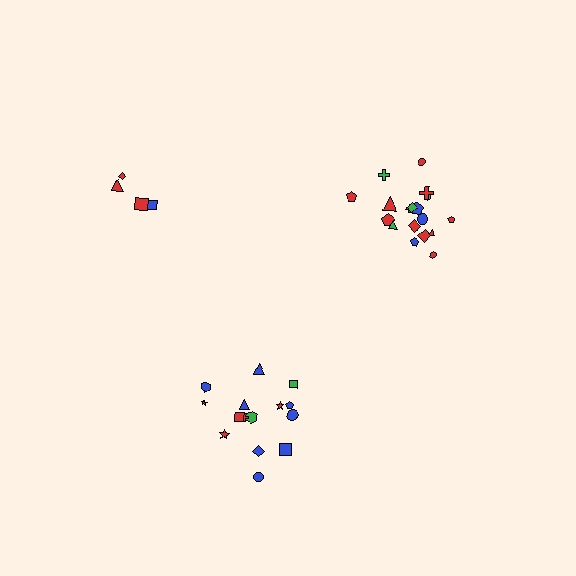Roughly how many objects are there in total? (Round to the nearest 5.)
Roughly 35 objects in total.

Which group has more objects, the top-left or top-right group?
The top-right group.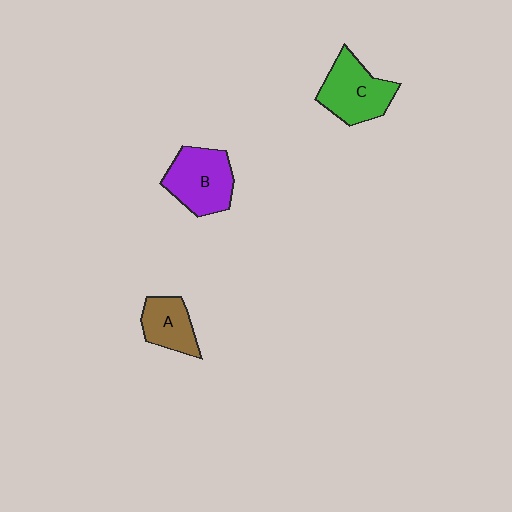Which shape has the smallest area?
Shape A (brown).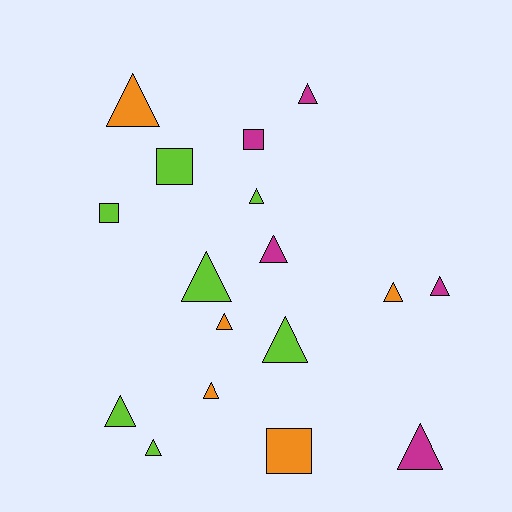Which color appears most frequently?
Lime, with 7 objects.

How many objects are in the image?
There are 17 objects.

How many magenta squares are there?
There is 1 magenta square.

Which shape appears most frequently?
Triangle, with 13 objects.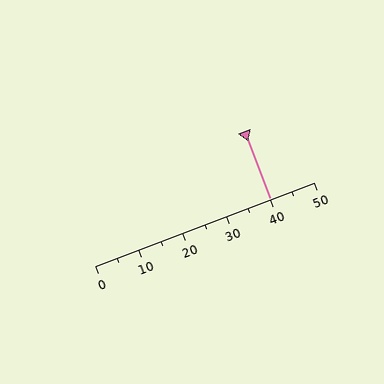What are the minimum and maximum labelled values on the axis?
The axis runs from 0 to 50.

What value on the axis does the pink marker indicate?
The marker indicates approximately 40.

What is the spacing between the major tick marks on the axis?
The major ticks are spaced 10 apart.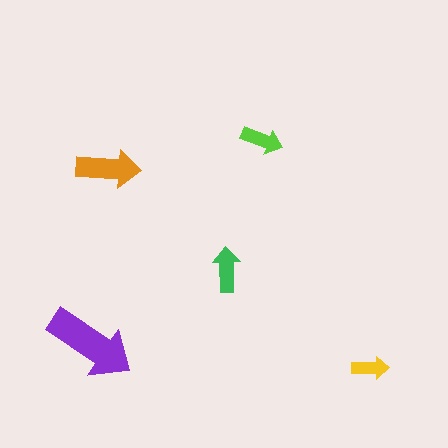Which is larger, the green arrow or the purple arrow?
The purple one.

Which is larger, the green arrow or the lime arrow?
The green one.